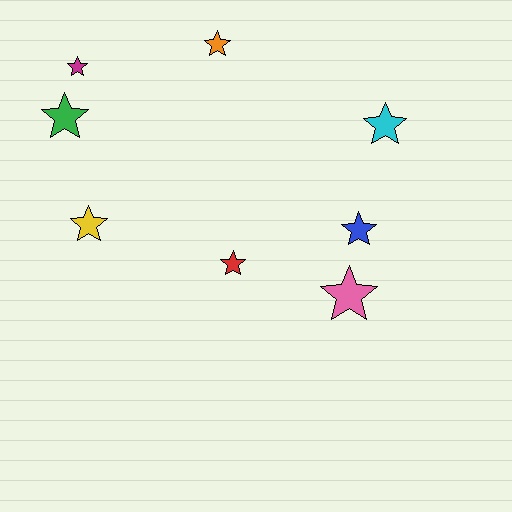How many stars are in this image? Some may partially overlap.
There are 8 stars.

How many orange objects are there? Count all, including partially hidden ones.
There is 1 orange object.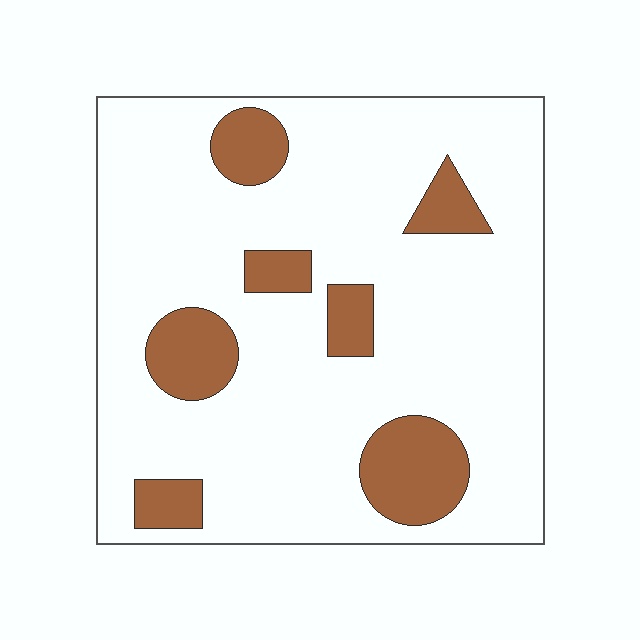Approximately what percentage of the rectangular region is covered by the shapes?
Approximately 15%.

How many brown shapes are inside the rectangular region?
7.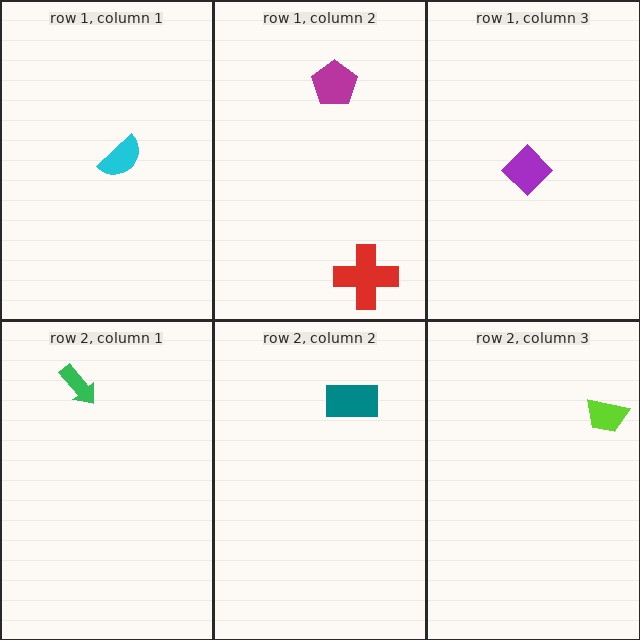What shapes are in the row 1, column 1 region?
The cyan semicircle.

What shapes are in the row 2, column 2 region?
The teal rectangle.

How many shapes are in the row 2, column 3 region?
1.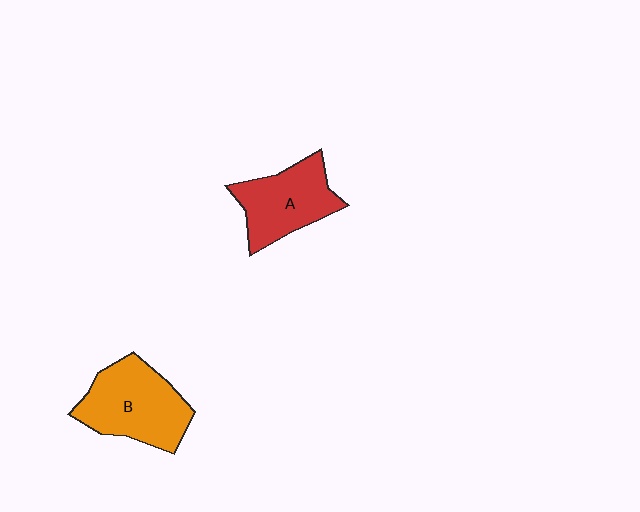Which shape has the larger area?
Shape B (orange).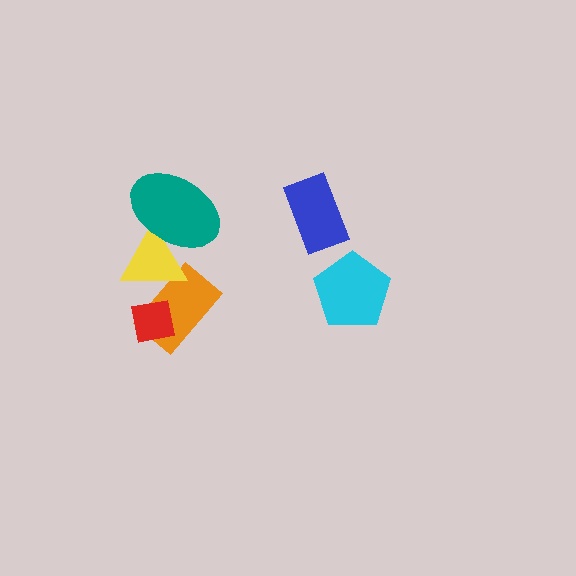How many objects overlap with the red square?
1 object overlaps with the red square.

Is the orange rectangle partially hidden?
Yes, it is partially covered by another shape.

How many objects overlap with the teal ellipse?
1 object overlaps with the teal ellipse.